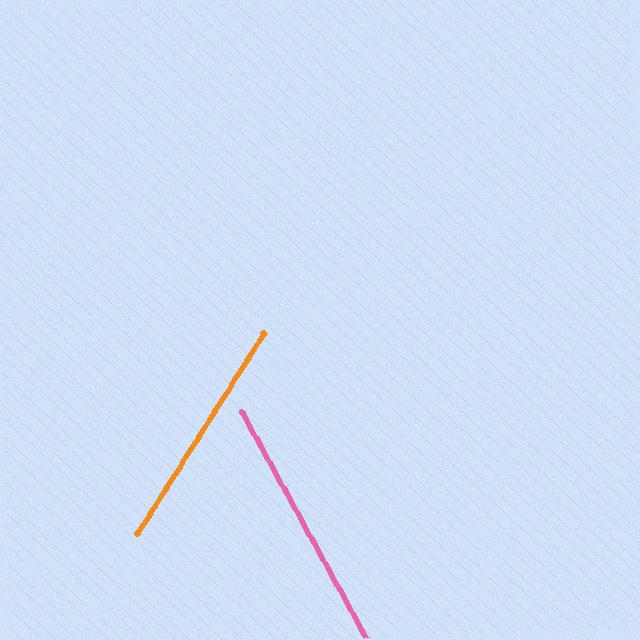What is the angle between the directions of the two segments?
Approximately 61 degrees.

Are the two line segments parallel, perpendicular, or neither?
Neither parallel nor perpendicular — they differ by about 61°.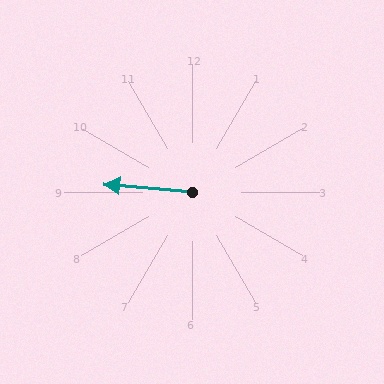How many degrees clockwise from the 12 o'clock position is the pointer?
Approximately 275 degrees.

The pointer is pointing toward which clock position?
Roughly 9 o'clock.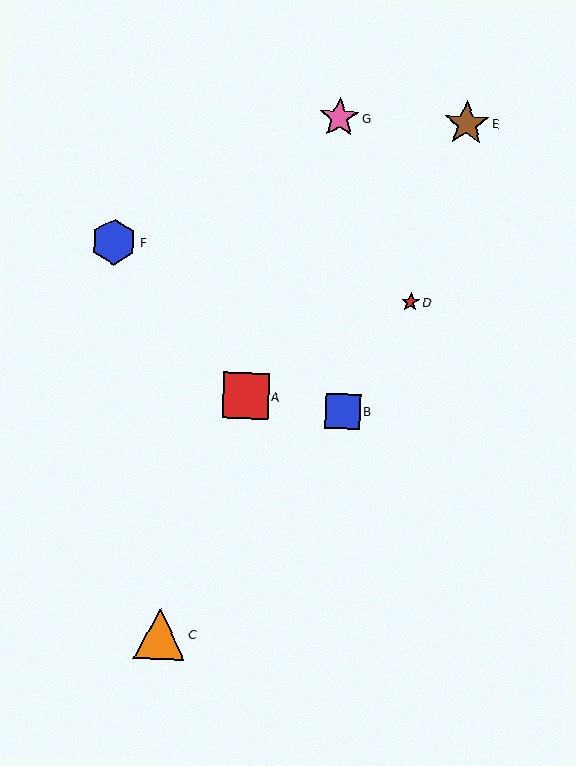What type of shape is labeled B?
Shape B is a blue square.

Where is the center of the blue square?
The center of the blue square is at (343, 411).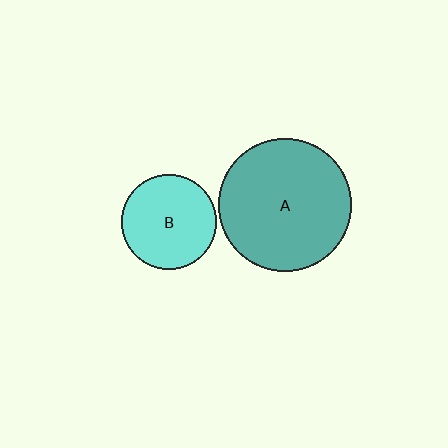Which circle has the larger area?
Circle A (teal).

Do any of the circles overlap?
No, none of the circles overlap.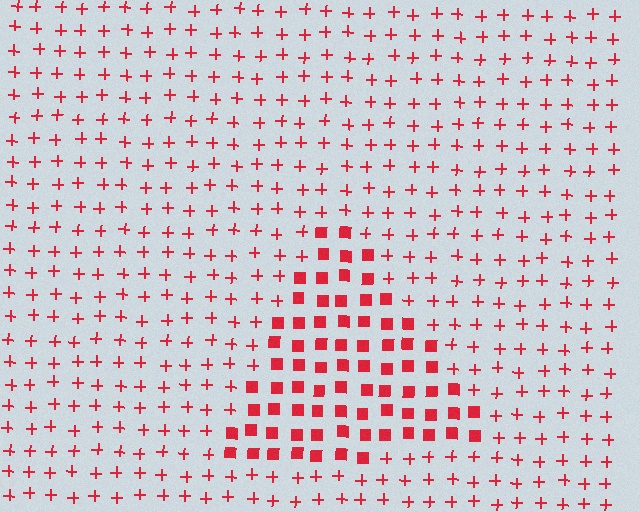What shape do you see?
I see a triangle.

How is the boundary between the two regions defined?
The boundary is defined by a change in element shape: squares inside vs. plus signs outside. All elements share the same color and spacing.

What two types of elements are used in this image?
The image uses squares inside the triangle region and plus signs outside it.